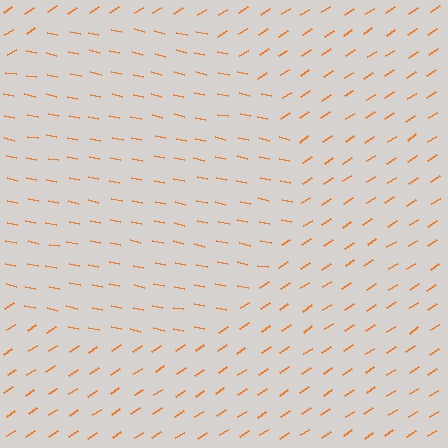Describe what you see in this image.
The image is filled with small orange line segments. A circle region in the image has lines oriented differently from the surrounding lines, creating a visible texture boundary.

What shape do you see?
I see a circle.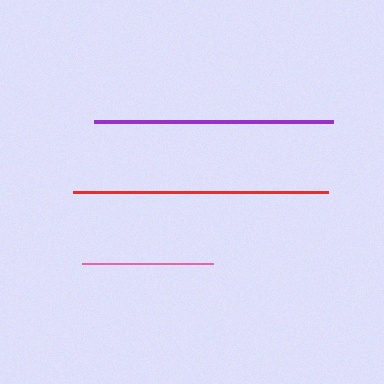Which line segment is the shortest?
The pink line is the shortest at approximately 132 pixels.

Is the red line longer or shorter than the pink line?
The red line is longer than the pink line.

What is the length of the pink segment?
The pink segment is approximately 132 pixels long.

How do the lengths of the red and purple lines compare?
The red and purple lines are approximately the same length.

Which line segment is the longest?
The red line is the longest at approximately 255 pixels.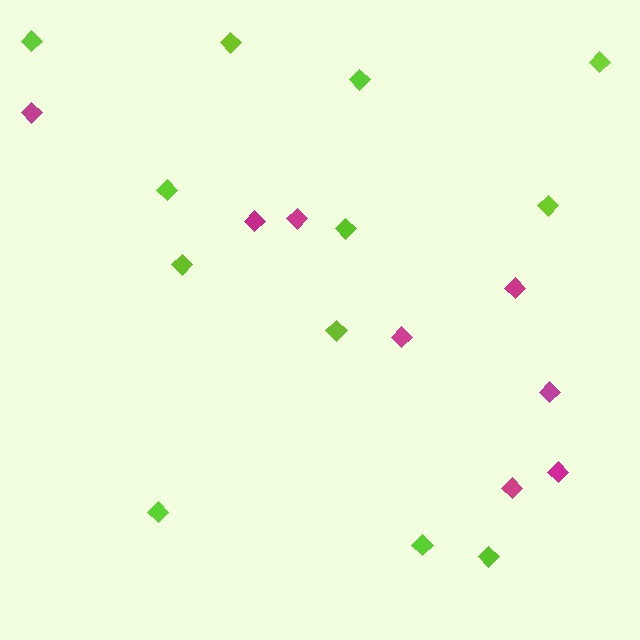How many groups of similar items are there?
There are 2 groups: one group of lime diamonds (12) and one group of magenta diamonds (8).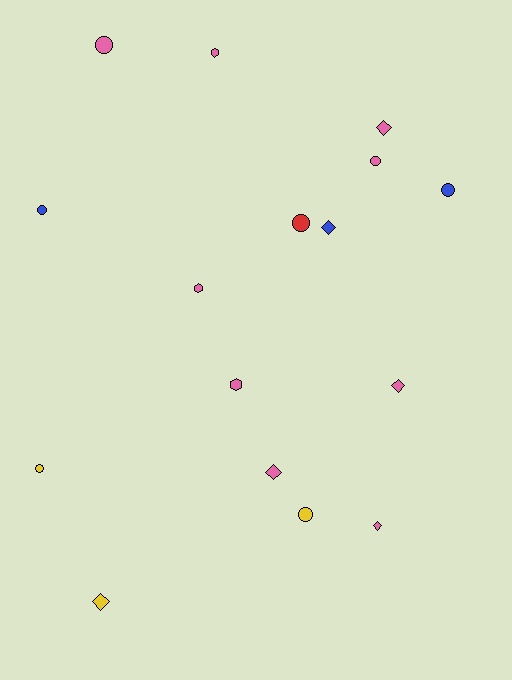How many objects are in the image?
There are 16 objects.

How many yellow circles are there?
There are 2 yellow circles.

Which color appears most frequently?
Pink, with 9 objects.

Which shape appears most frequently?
Circle, with 7 objects.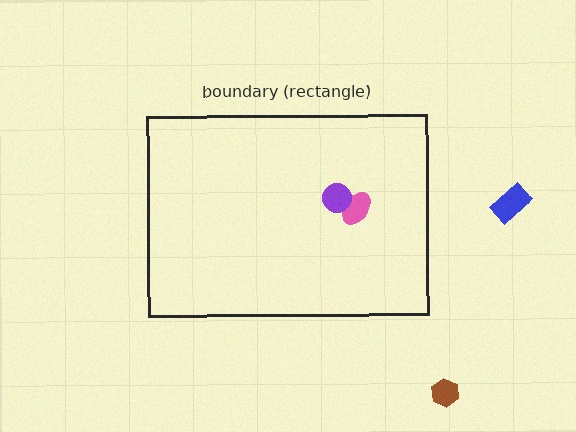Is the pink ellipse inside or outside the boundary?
Inside.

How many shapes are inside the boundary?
2 inside, 2 outside.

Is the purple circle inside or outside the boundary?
Inside.